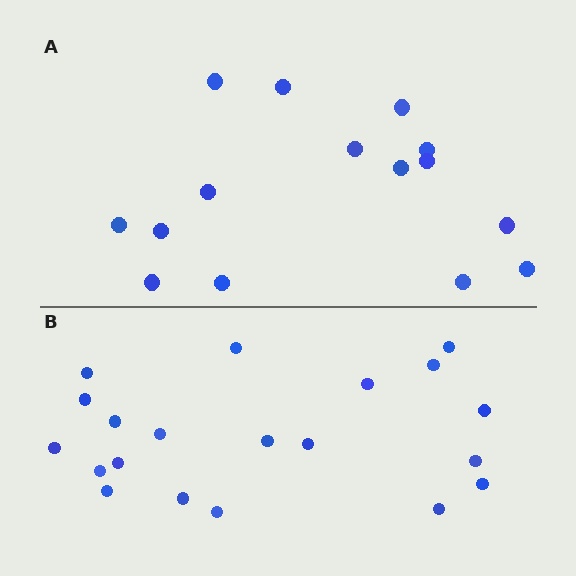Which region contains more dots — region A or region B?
Region B (the bottom region) has more dots.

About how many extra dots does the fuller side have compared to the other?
Region B has about 5 more dots than region A.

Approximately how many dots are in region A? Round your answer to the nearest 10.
About 20 dots. (The exact count is 15, which rounds to 20.)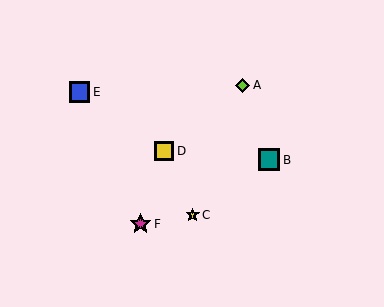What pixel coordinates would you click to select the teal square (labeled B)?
Click at (269, 160) to select the teal square B.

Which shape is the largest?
The magenta star (labeled F) is the largest.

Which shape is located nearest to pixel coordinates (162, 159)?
The yellow square (labeled D) at (164, 151) is nearest to that location.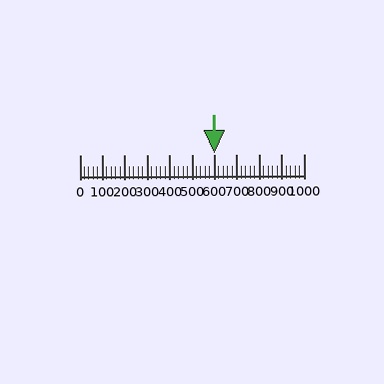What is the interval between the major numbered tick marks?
The major tick marks are spaced 100 units apart.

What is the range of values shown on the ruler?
The ruler shows values from 0 to 1000.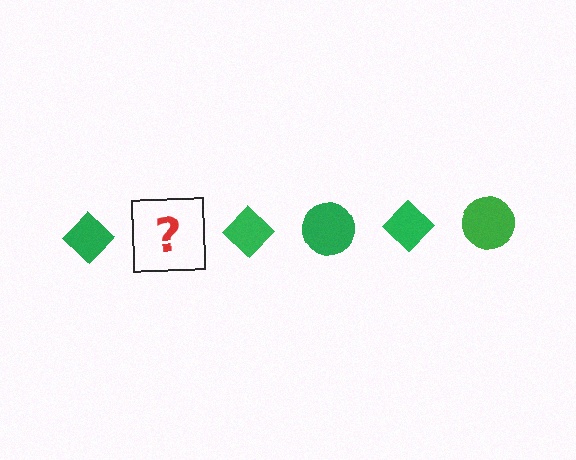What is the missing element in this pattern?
The missing element is a green circle.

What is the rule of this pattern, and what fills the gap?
The rule is that the pattern cycles through diamond, circle shapes in green. The gap should be filled with a green circle.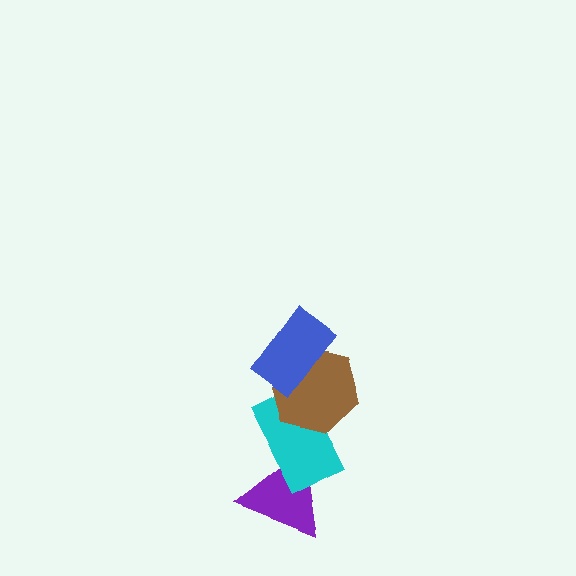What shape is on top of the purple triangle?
The cyan rectangle is on top of the purple triangle.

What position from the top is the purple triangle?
The purple triangle is 4th from the top.